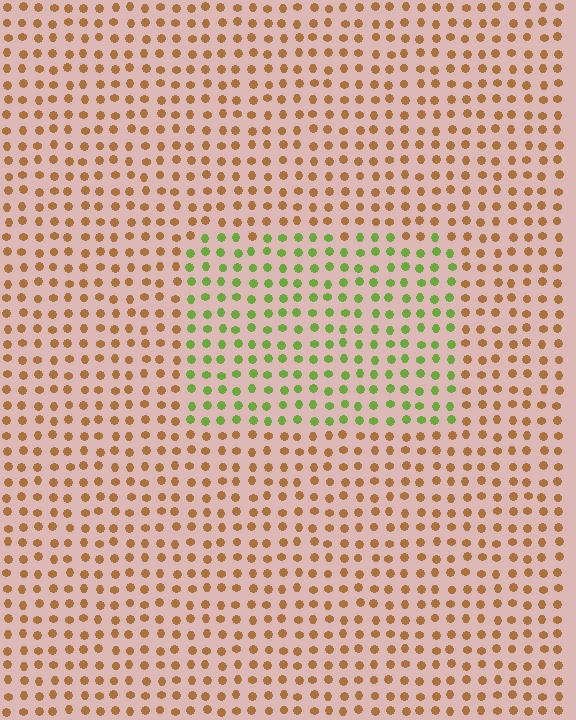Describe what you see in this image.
The image is filled with small brown elements in a uniform arrangement. A rectangle-shaped region is visible where the elements are tinted to a slightly different hue, forming a subtle color boundary.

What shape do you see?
I see a rectangle.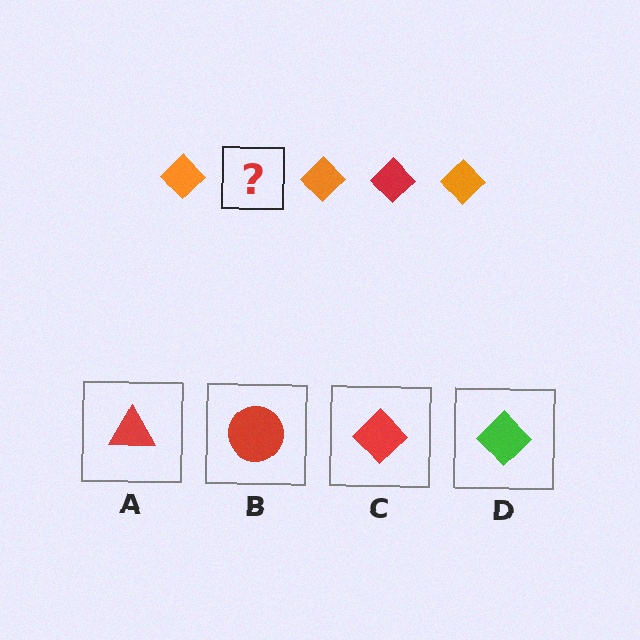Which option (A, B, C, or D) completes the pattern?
C.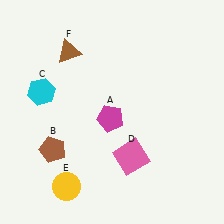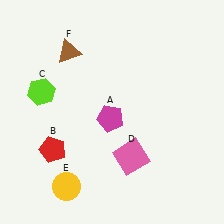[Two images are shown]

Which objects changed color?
B changed from brown to red. C changed from cyan to lime.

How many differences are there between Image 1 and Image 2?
There are 2 differences between the two images.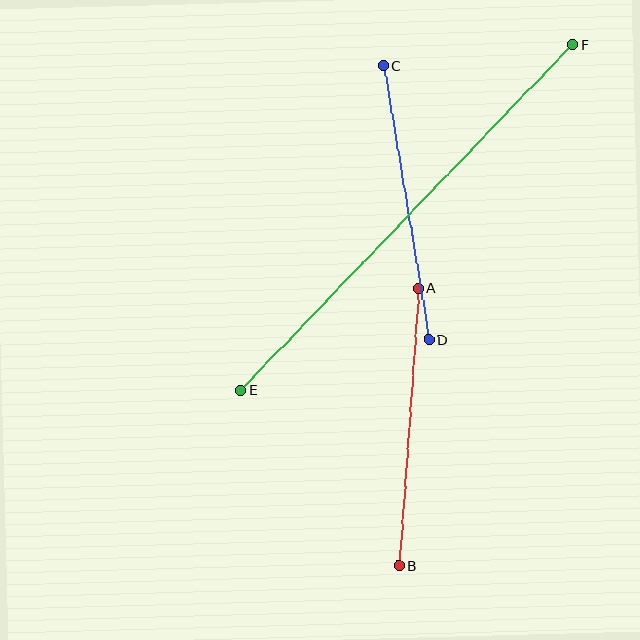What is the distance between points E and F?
The distance is approximately 479 pixels.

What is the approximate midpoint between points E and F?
The midpoint is at approximately (406, 218) pixels.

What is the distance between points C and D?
The distance is approximately 278 pixels.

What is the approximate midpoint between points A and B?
The midpoint is at approximately (408, 427) pixels.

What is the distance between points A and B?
The distance is approximately 278 pixels.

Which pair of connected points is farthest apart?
Points E and F are farthest apart.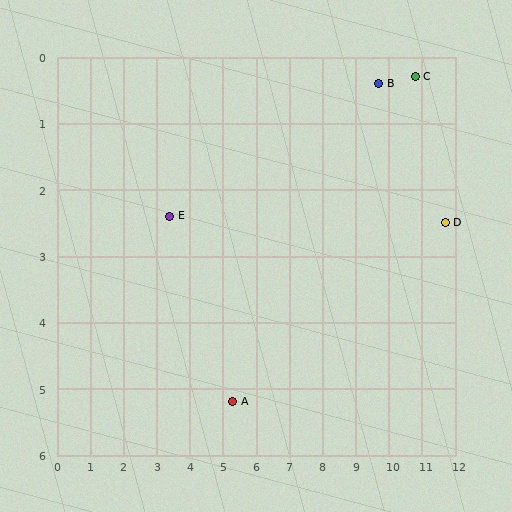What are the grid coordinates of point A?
Point A is at approximately (5.3, 5.2).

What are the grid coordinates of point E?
Point E is at approximately (3.4, 2.4).